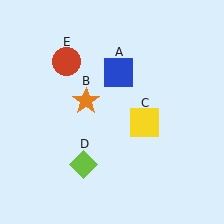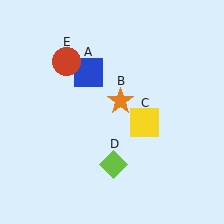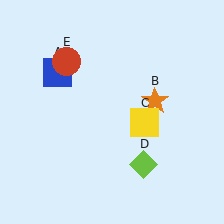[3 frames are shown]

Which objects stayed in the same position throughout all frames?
Yellow square (object C) and red circle (object E) remained stationary.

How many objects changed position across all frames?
3 objects changed position: blue square (object A), orange star (object B), lime diamond (object D).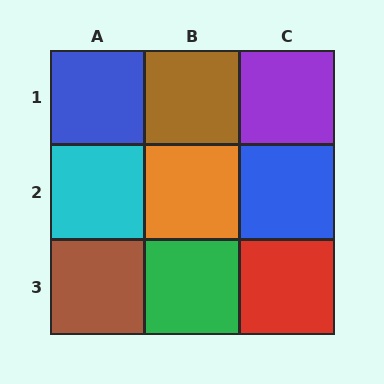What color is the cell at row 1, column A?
Blue.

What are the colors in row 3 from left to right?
Brown, green, red.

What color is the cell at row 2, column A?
Cyan.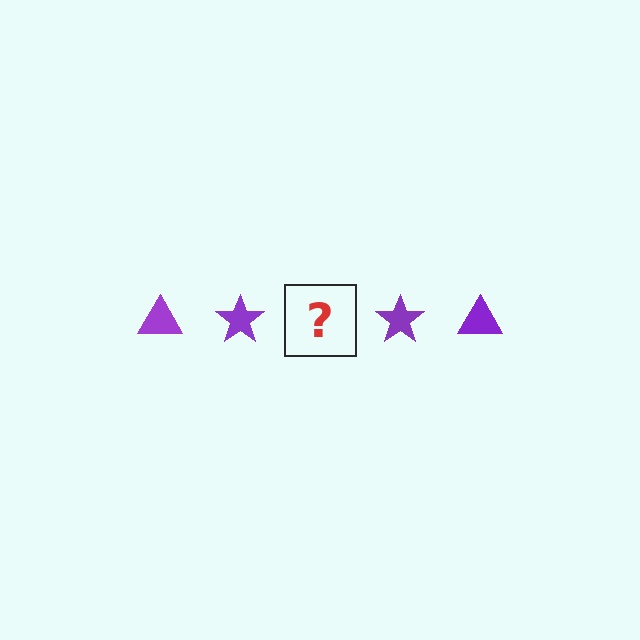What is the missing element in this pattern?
The missing element is a purple triangle.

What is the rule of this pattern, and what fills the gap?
The rule is that the pattern cycles through triangle, star shapes in purple. The gap should be filled with a purple triangle.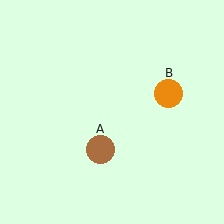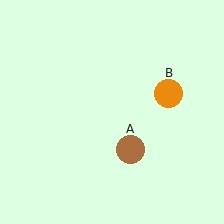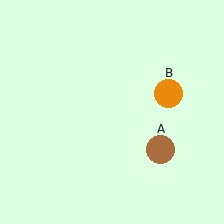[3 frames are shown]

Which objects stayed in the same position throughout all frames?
Orange circle (object B) remained stationary.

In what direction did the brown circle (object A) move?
The brown circle (object A) moved right.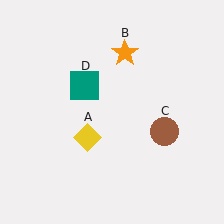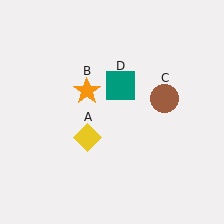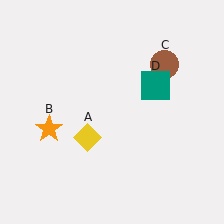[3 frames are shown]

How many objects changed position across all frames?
3 objects changed position: orange star (object B), brown circle (object C), teal square (object D).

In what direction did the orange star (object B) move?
The orange star (object B) moved down and to the left.